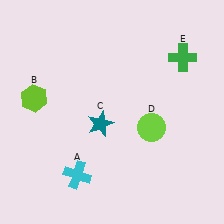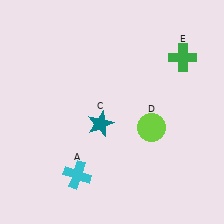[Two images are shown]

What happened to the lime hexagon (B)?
The lime hexagon (B) was removed in Image 2. It was in the top-left area of Image 1.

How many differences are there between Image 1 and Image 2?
There is 1 difference between the two images.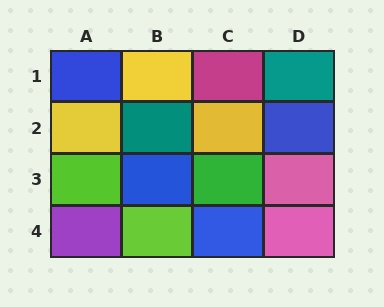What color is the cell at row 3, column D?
Pink.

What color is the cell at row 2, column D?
Blue.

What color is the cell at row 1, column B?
Yellow.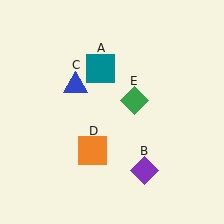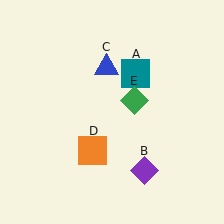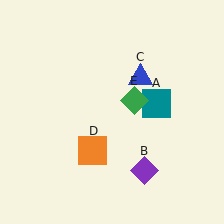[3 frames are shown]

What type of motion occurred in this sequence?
The teal square (object A), blue triangle (object C) rotated clockwise around the center of the scene.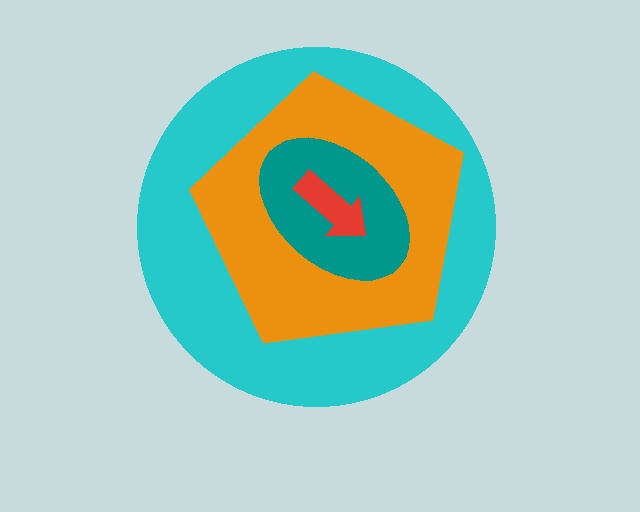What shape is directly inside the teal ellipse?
The red arrow.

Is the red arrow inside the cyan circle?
Yes.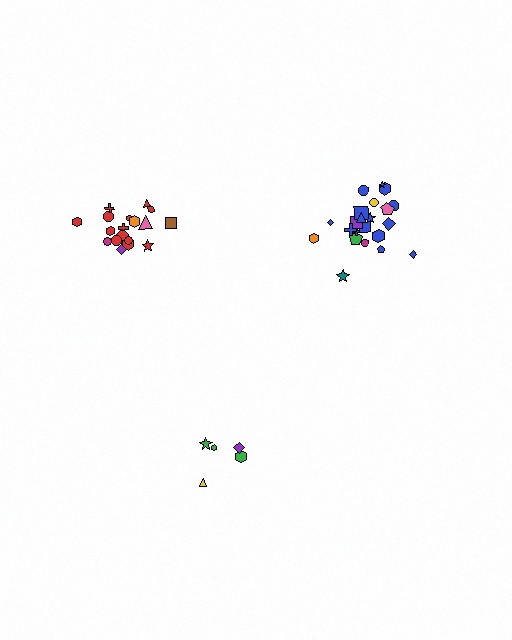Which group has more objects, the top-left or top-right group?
The top-right group.